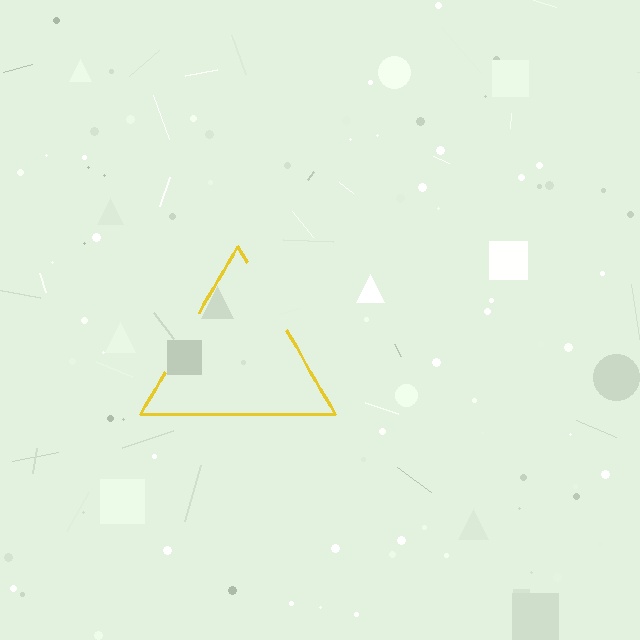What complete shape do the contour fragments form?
The contour fragments form a triangle.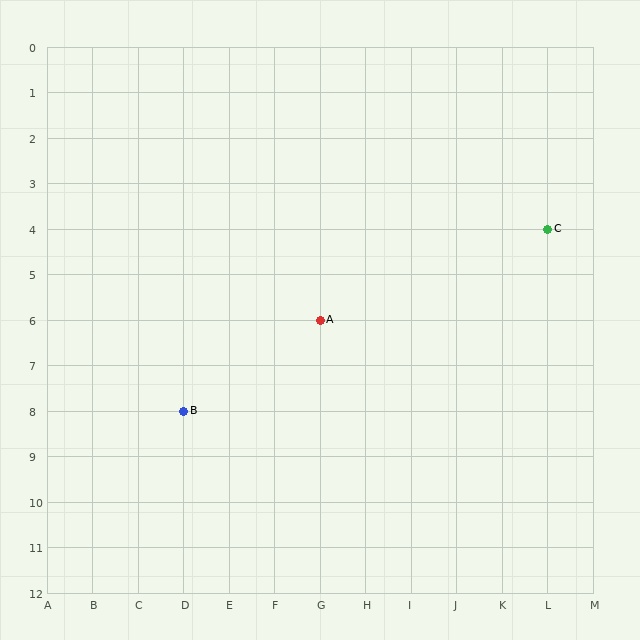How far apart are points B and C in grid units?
Points B and C are 8 columns and 4 rows apart (about 8.9 grid units diagonally).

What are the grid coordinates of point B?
Point B is at grid coordinates (D, 8).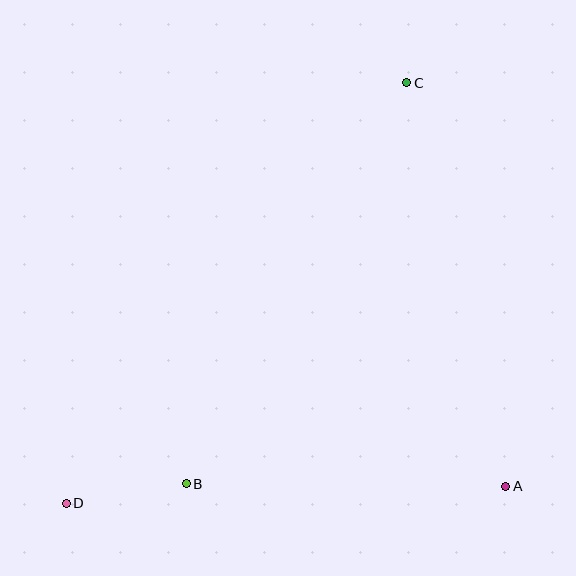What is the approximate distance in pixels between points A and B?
The distance between A and B is approximately 320 pixels.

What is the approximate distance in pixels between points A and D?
The distance between A and D is approximately 440 pixels.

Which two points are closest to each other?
Points B and D are closest to each other.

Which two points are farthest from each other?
Points C and D are farthest from each other.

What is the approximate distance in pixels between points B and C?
The distance between B and C is approximately 458 pixels.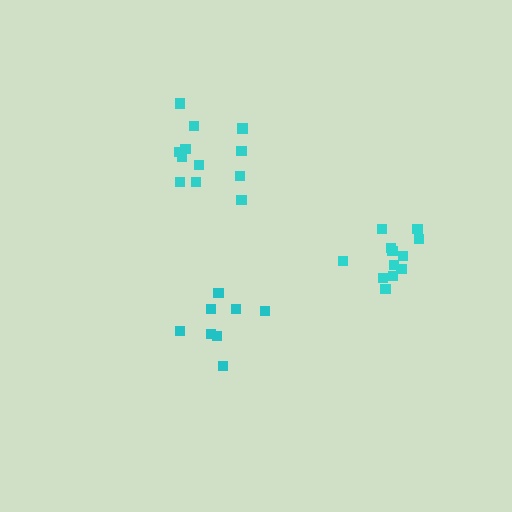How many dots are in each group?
Group 1: 8 dots, Group 2: 12 dots, Group 3: 12 dots (32 total).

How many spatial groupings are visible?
There are 3 spatial groupings.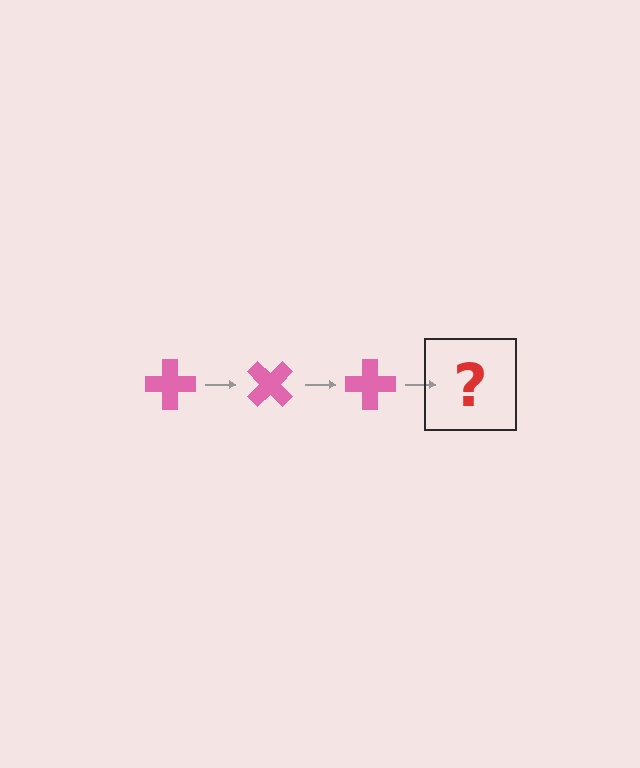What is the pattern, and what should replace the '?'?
The pattern is that the cross rotates 45 degrees each step. The '?' should be a pink cross rotated 135 degrees.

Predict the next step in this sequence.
The next step is a pink cross rotated 135 degrees.